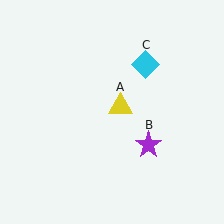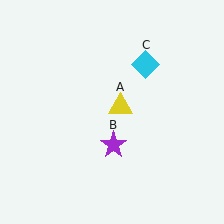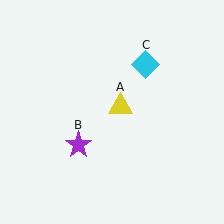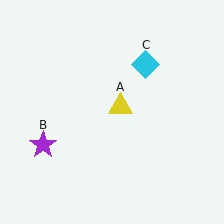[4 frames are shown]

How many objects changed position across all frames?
1 object changed position: purple star (object B).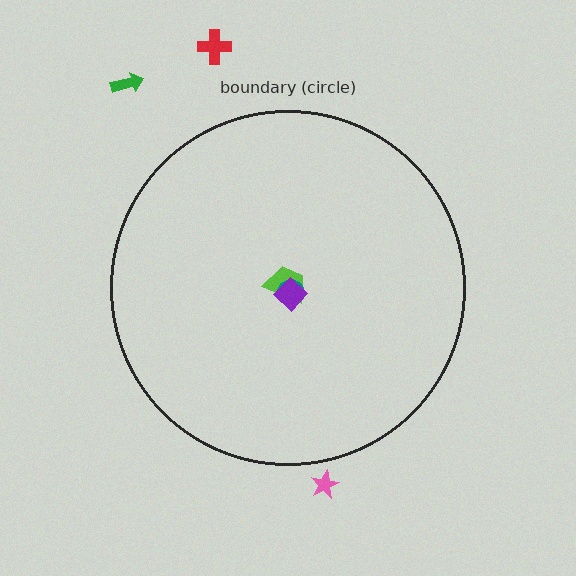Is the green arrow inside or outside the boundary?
Outside.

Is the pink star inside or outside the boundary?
Outside.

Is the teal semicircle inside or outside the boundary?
Inside.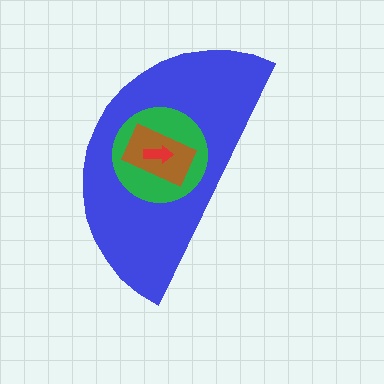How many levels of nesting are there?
4.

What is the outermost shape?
The blue semicircle.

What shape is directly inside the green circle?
The brown rectangle.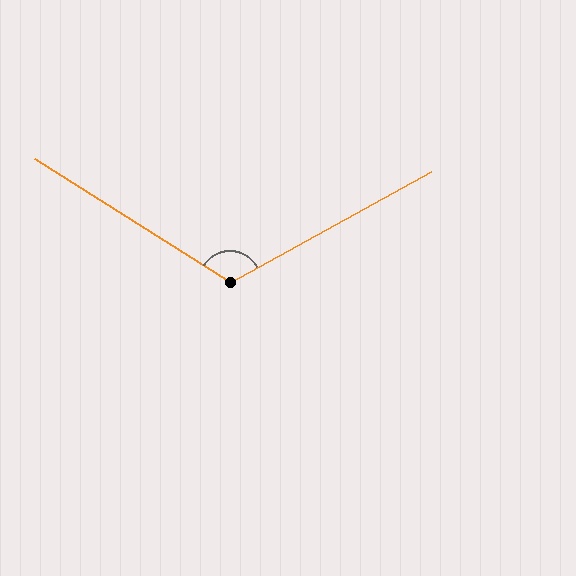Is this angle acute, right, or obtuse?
It is obtuse.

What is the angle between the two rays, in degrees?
Approximately 119 degrees.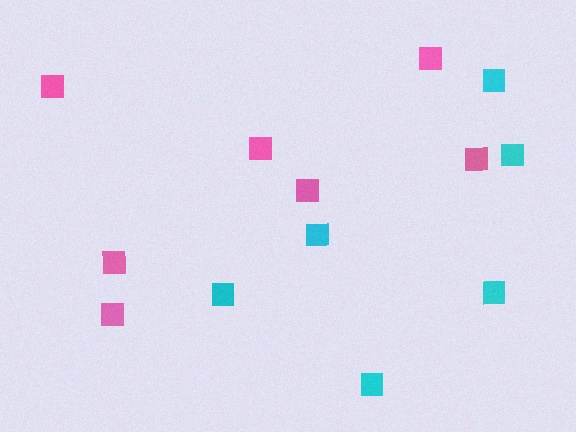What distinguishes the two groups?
There are 2 groups: one group of pink squares (7) and one group of cyan squares (6).